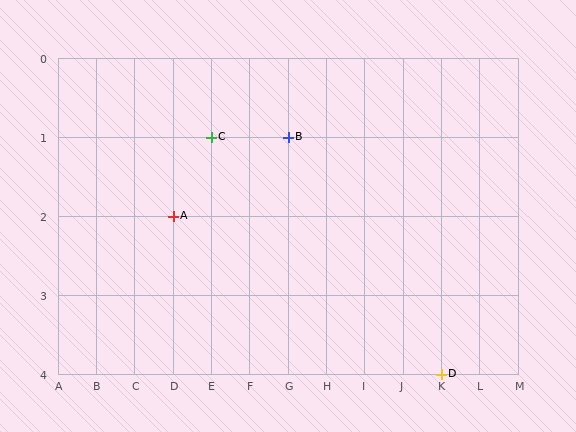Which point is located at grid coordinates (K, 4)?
Point D is at (K, 4).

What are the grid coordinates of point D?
Point D is at grid coordinates (K, 4).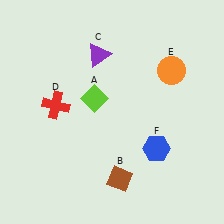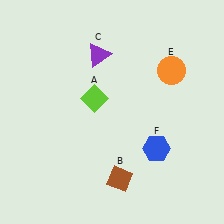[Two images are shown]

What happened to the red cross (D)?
The red cross (D) was removed in Image 2. It was in the top-left area of Image 1.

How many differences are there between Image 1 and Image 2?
There is 1 difference between the two images.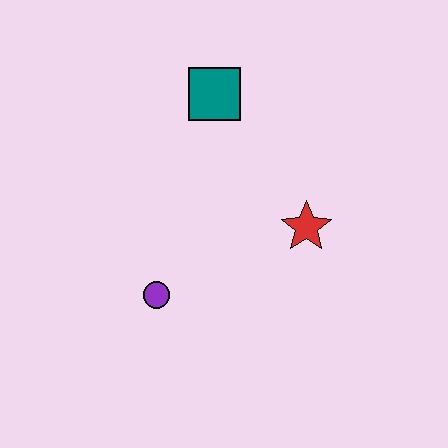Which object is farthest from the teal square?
The purple circle is farthest from the teal square.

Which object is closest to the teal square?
The red star is closest to the teal square.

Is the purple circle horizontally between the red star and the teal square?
No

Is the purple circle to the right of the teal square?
No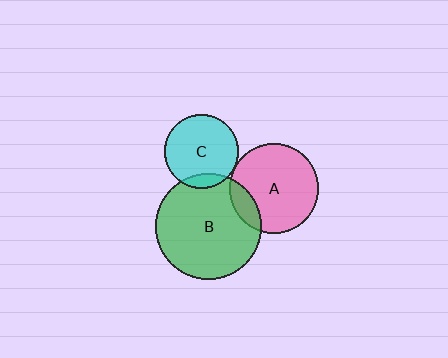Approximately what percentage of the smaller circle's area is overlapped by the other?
Approximately 15%.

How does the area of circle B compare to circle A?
Approximately 1.4 times.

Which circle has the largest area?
Circle B (green).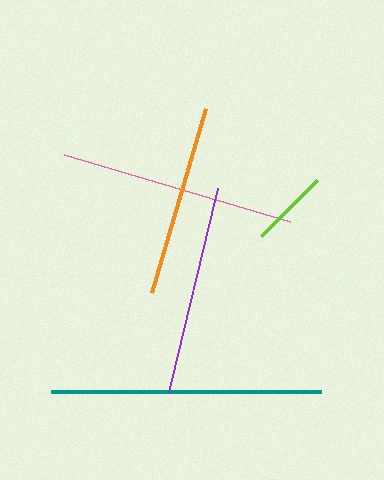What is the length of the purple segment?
The purple segment is approximately 210 pixels long.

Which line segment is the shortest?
The lime line is the shortest at approximately 79 pixels.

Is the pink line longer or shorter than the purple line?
The pink line is longer than the purple line.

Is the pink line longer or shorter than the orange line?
The pink line is longer than the orange line.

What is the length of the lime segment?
The lime segment is approximately 79 pixels long.